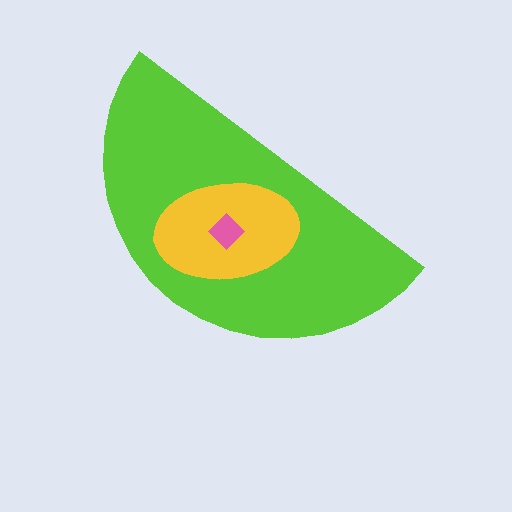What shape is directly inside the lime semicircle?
The yellow ellipse.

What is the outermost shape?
The lime semicircle.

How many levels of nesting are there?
3.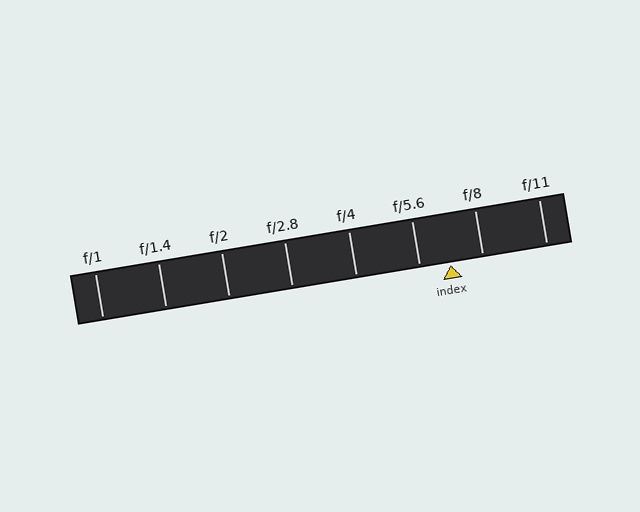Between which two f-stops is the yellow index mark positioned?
The index mark is between f/5.6 and f/8.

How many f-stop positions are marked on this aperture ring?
There are 8 f-stop positions marked.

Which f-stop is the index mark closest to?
The index mark is closest to f/5.6.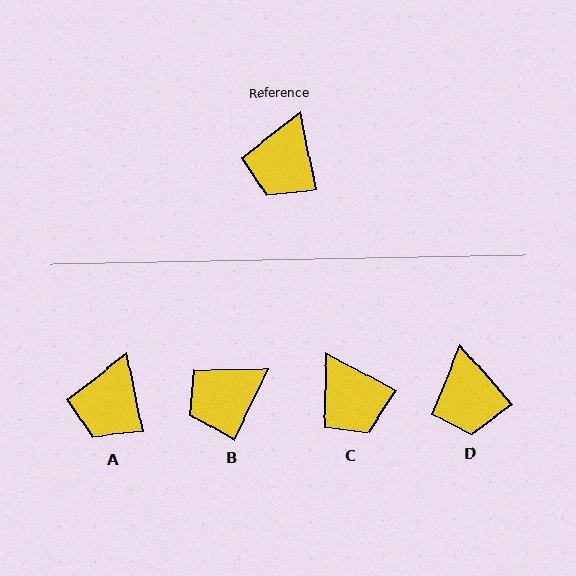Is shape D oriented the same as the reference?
No, it is off by about 30 degrees.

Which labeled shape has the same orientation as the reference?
A.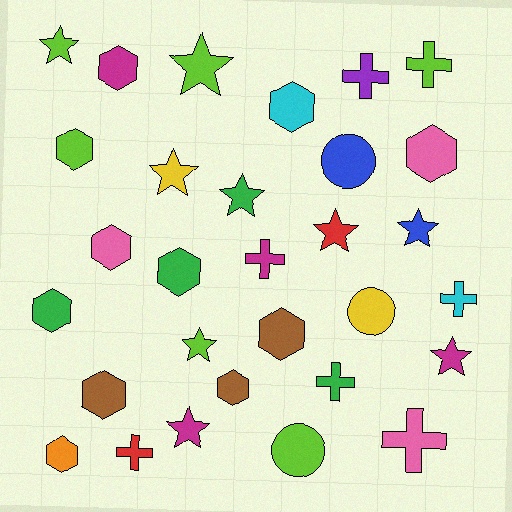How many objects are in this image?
There are 30 objects.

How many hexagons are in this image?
There are 11 hexagons.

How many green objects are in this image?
There are 4 green objects.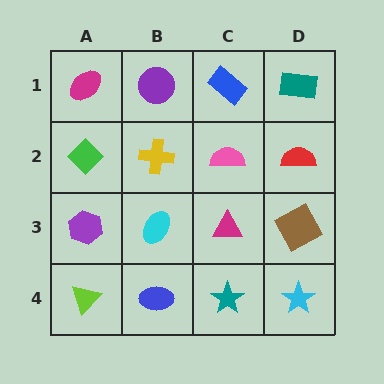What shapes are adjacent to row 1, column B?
A yellow cross (row 2, column B), a magenta ellipse (row 1, column A), a blue rectangle (row 1, column C).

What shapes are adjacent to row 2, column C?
A blue rectangle (row 1, column C), a magenta triangle (row 3, column C), a yellow cross (row 2, column B), a red semicircle (row 2, column D).